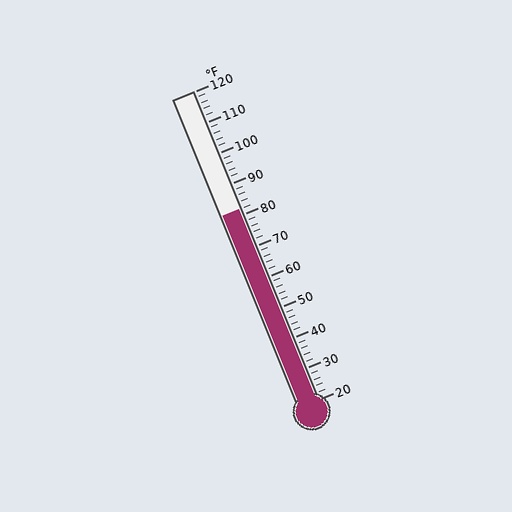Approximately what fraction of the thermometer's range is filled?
The thermometer is filled to approximately 60% of its range.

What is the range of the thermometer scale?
The thermometer scale ranges from 20°F to 120°F.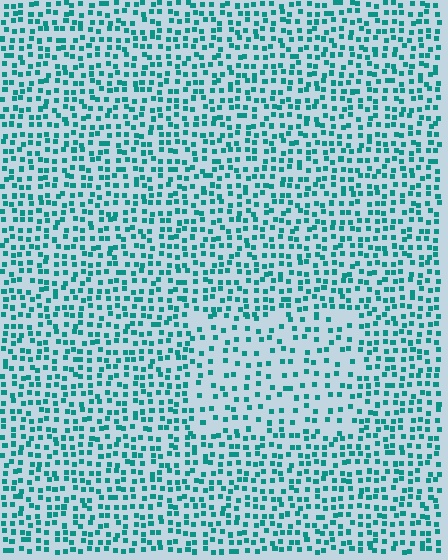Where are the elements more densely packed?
The elements are more densely packed outside the rectangle boundary.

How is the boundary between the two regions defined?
The boundary is defined by a change in element density (approximately 1.8x ratio). All elements are the same color, size, and shape.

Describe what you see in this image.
The image contains small teal elements arranged at two different densities. A rectangle-shaped region is visible where the elements are less densely packed than the surrounding area.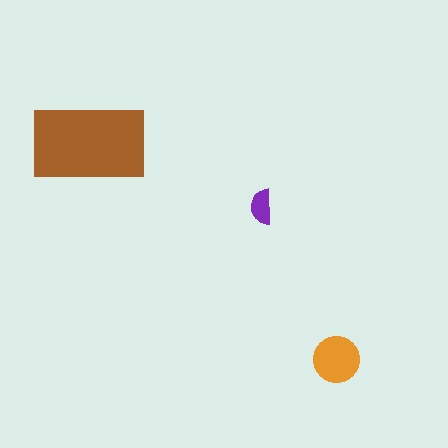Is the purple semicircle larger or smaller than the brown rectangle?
Smaller.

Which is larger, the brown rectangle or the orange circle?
The brown rectangle.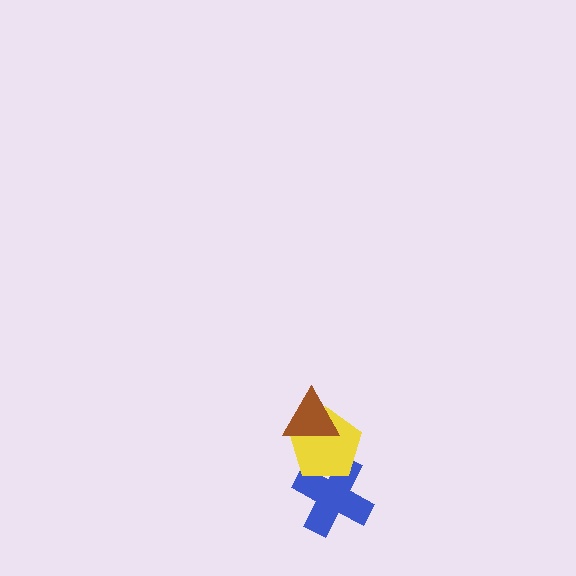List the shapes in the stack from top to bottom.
From top to bottom: the brown triangle, the yellow pentagon, the blue cross.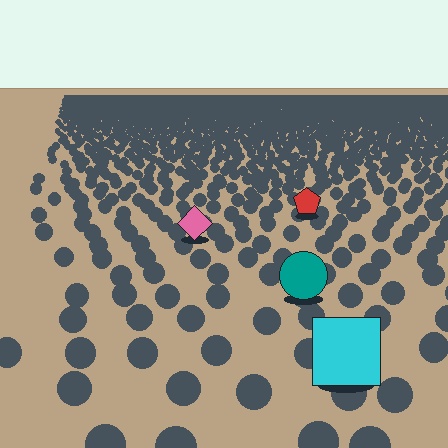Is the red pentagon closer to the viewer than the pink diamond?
No. The pink diamond is closer — you can tell from the texture gradient: the ground texture is coarser near it.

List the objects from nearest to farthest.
From nearest to farthest: the cyan square, the teal circle, the pink diamond, the red pentagon.